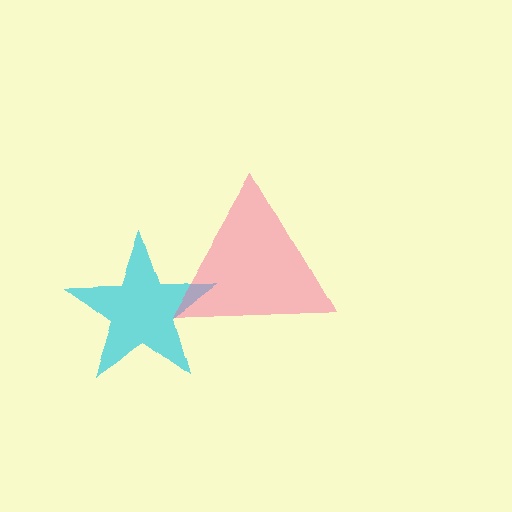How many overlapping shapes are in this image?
There are 2 overlapping shapes in the image.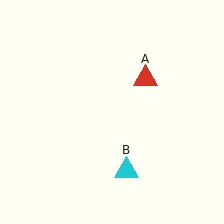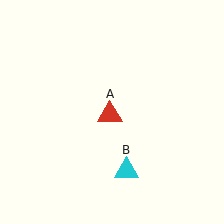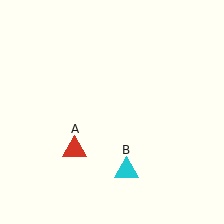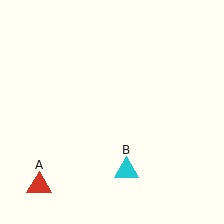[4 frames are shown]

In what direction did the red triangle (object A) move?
The red triangle (object A) moved down and to the left.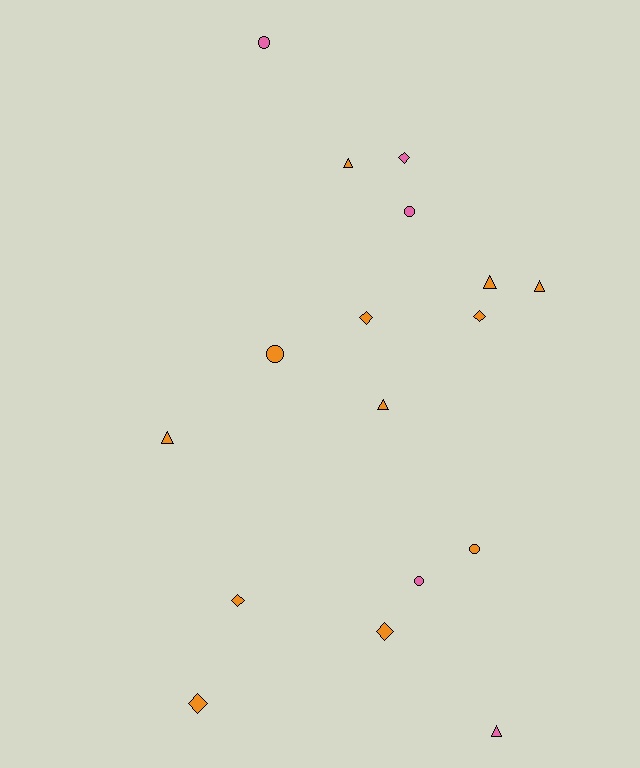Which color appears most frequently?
Orange, with 12 objects.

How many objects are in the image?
There are 17 objects.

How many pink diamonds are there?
There is 1 pink diamond.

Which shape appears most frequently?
Diamond, with 6 objects.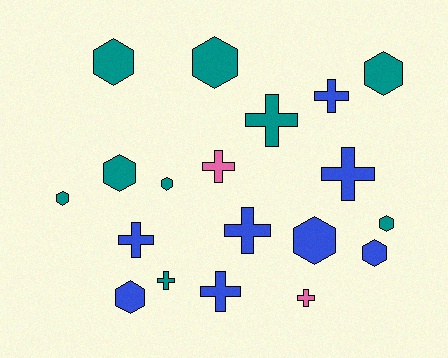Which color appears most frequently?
Teal, with 9 objects.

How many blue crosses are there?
There are 5 blue crosses.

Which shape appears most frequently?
Hexagon, with 10 objects.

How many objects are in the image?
There are 19 objects.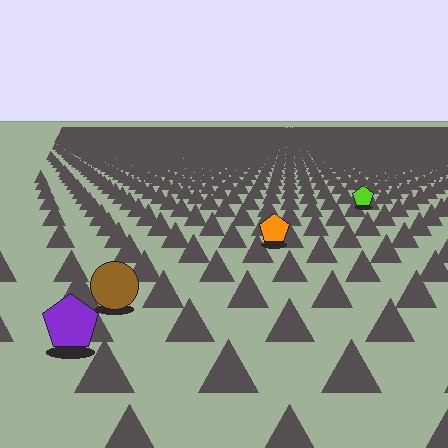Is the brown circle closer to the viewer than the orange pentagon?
Yes. The brown circle is closer — you can tell from the texture gradient: the ground texture is coarser near it.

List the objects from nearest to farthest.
From nearest to farthest: the purple pentagon, the brown circle, the orange pentagon, the lime pentagon.